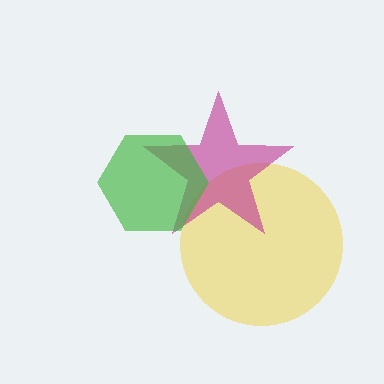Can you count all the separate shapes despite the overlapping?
Yes, there are 3 separate shapes.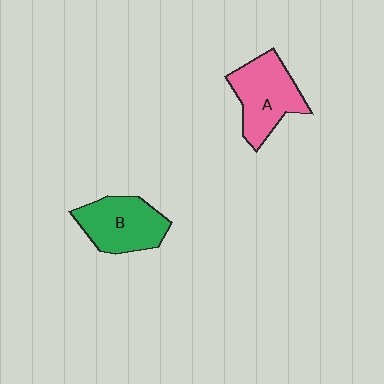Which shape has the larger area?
Shape A (pink).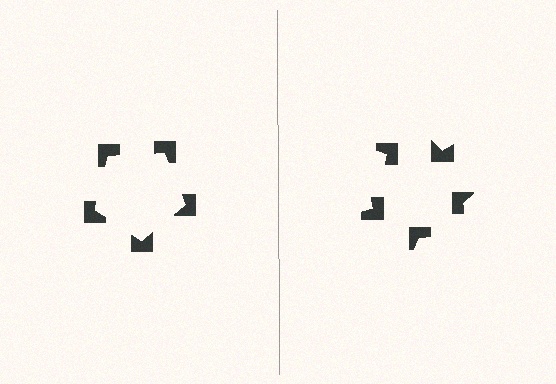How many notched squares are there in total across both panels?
10 — 5 on each side.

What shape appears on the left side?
An illusory pentagon.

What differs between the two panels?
The notched squares are positioned identically on both sides; only the wedge orientations differ. On the left they align to a pentagon; on the right they are misaligned.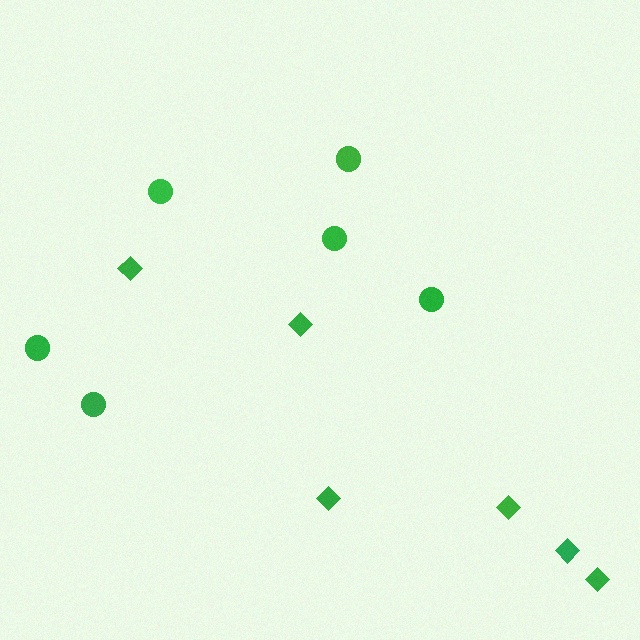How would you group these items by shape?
There are 2 groups: one group of circles (6) and one group of diamonds (6).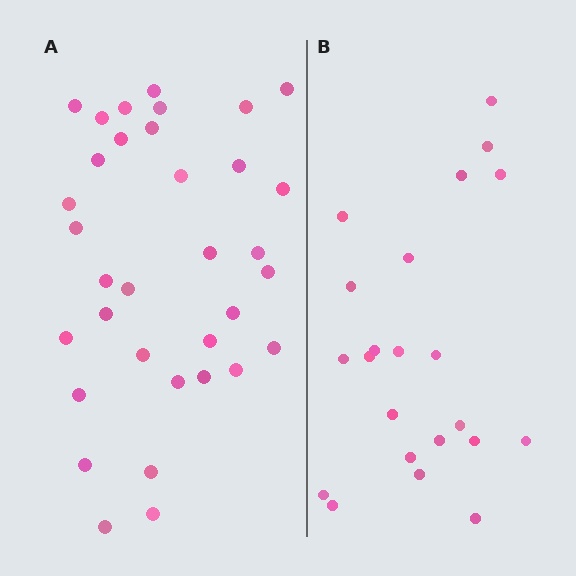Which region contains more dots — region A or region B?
Region A (the left region) has more dots.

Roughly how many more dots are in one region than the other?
Region A has roughly 12 or so more dots than region B.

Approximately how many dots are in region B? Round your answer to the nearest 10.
About 20 dots. (The exact count is 22, which rounds to 20.)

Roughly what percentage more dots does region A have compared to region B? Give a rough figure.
About 55% more.